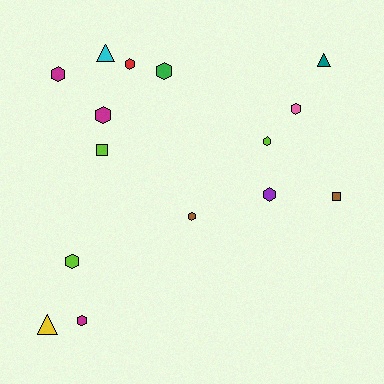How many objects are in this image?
There are 15 objects.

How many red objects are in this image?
There is 1 red object.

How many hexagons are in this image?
There are 10 hexagons.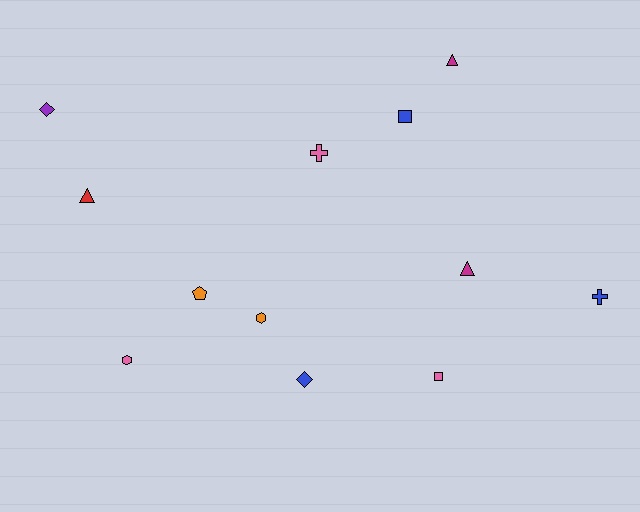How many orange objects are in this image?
There are 2 orange objects.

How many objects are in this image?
There are 12 objects.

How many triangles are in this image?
There are 3 triangles.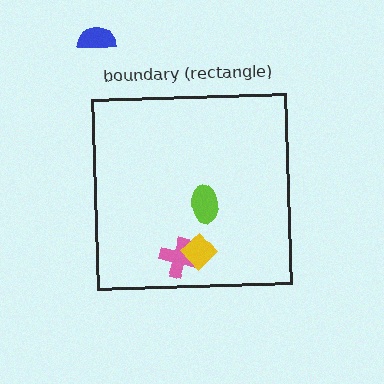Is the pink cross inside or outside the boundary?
Inside.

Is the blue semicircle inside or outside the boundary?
Outside.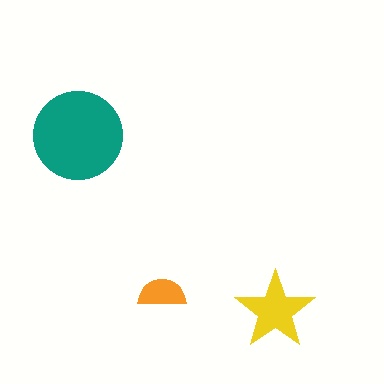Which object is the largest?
The teal circle.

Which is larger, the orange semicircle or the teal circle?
The teal circle.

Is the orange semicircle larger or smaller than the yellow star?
Smaller.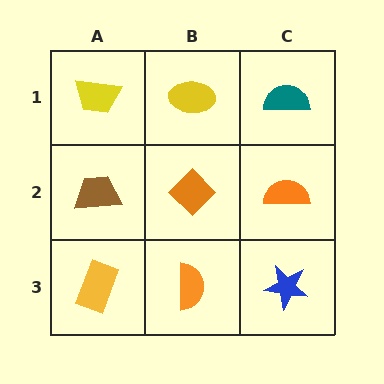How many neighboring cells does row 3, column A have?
2.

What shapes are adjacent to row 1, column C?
An orange semicircle (row 2, column C), a yellow ellipse (row 1, column B).